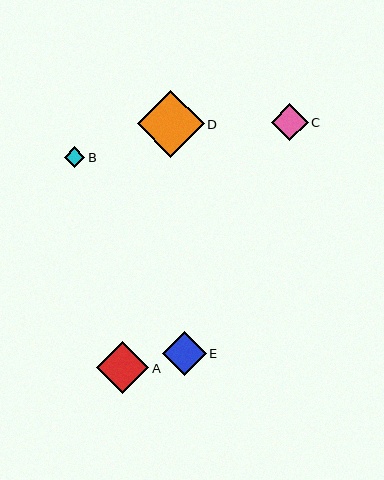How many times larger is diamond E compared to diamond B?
Diamond E is approximately 2.1 times the size of diamond B.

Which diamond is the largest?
Diamond D is the largest with a size of approximately 67 pixels.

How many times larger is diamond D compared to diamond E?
Diamond D is approximately 1.5 times the size of diamond E.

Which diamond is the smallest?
Diamond B is the smallest with a size of approximately 20 pixels.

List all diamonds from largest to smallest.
From largest to smallest: D, A, E, C, B.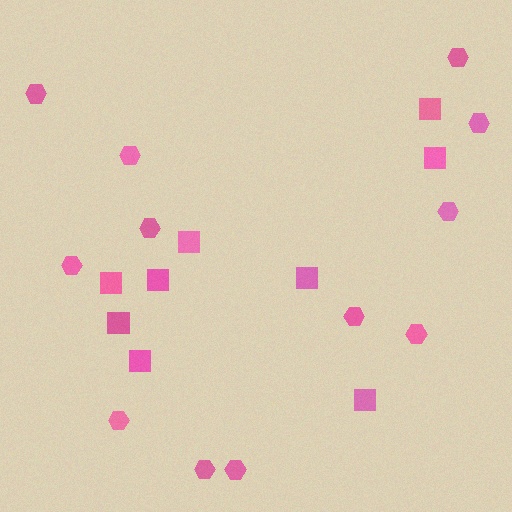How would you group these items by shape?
There are 2 groups: one group of squares (9) and one group of hexagons (12).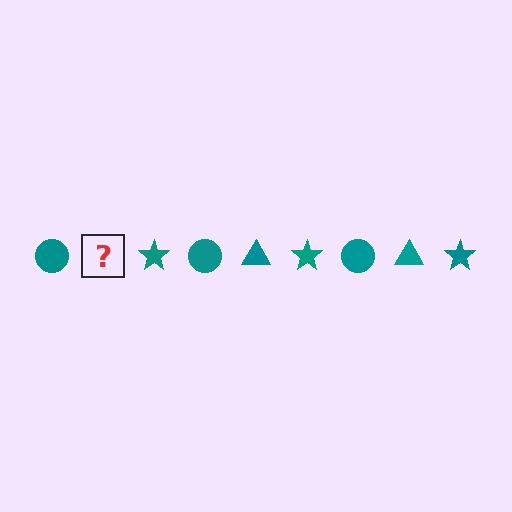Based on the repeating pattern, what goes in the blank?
The blank should be a teal triangle.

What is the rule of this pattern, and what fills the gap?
The rule is that the pattern cycles through circle, triangle, star shapes in teal. The gap should be filled with a teal triangle.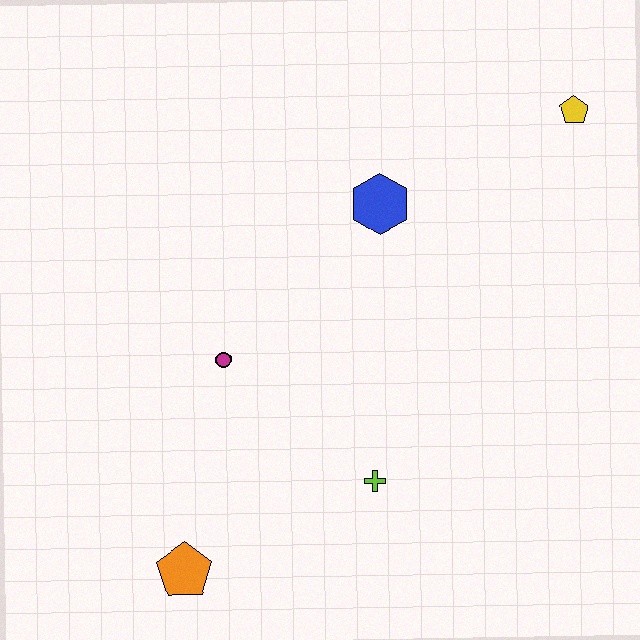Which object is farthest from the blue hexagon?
The orange pentagon is farthest from the blue hexagon.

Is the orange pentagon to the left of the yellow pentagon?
Yes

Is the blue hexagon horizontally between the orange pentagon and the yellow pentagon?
Yes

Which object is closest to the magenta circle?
The lime cross is closest to the magenta circle.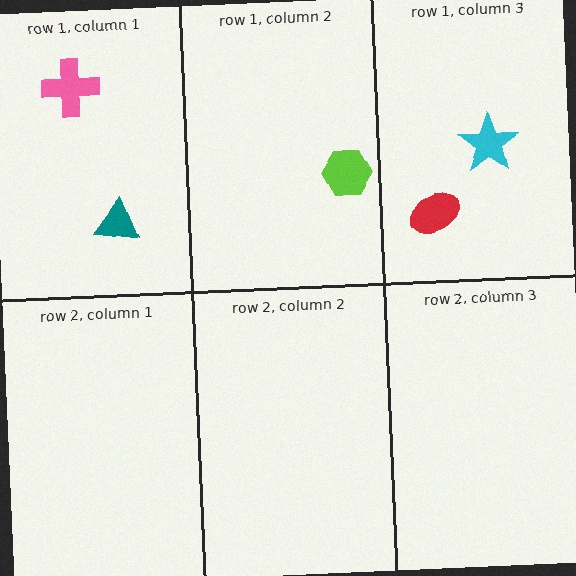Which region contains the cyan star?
The row 1, column 3 region.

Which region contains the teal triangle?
The row 1, column 1 region.